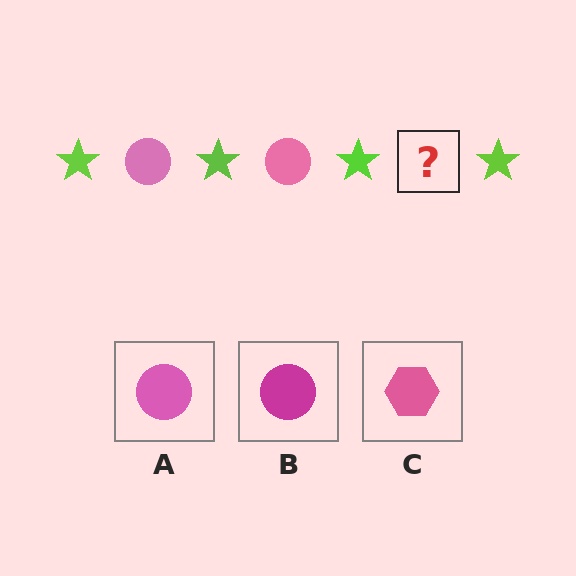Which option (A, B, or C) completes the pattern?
A.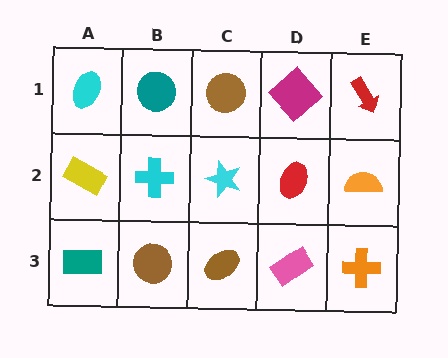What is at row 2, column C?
A cyan star.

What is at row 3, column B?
A brown circle.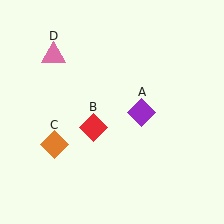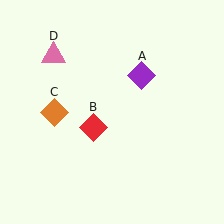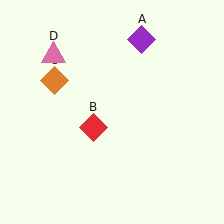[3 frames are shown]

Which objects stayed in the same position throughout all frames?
Red diamond (object B) and pink triangle (object D) remained stationary.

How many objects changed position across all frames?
2 objects changed position: purple diamond (object A), orange diamond (object C).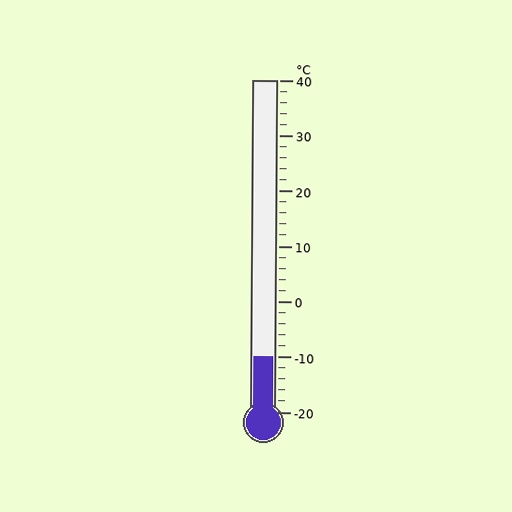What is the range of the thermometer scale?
The thermometer scale ranges from -20°C to 40°C.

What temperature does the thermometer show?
The thermometer shows approximately -10°C.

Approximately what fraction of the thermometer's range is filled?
The thermometer is filled to approximately 15% of its range.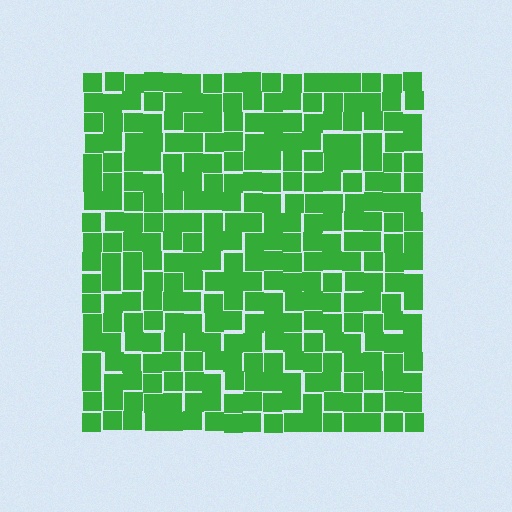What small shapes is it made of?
It is made of small squares.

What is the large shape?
The large shape is a square.